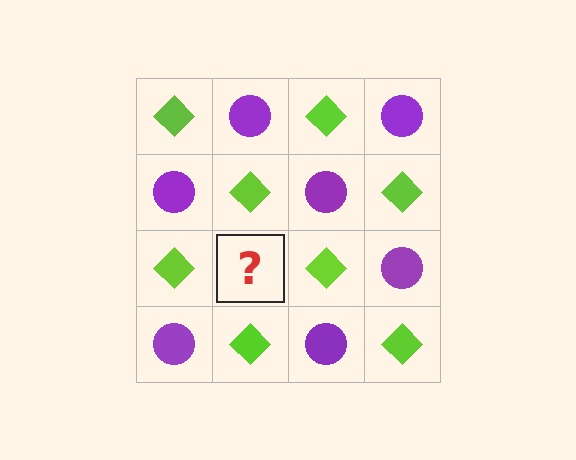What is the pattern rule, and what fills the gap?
The rule is that it alternates lime diamond and purple circle in a checkerboard pattern. The gap should be filled with a purple circle.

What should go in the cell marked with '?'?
The missing cell should contain a purple circle.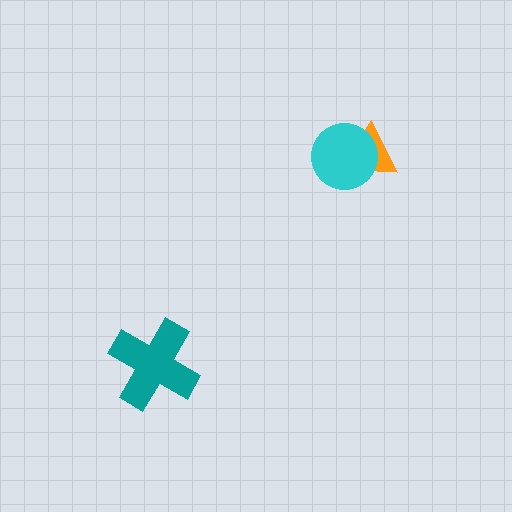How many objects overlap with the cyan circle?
1 object overlaps with the cyan circle.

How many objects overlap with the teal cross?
0 objects overlap with the teal cross.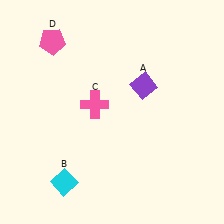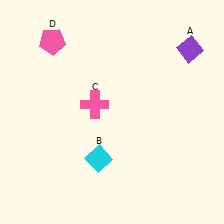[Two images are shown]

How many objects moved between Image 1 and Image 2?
2 objects moved between the two images.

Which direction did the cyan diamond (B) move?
The cyan diamond (B) moved right.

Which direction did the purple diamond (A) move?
The purple diamond (A) moved right.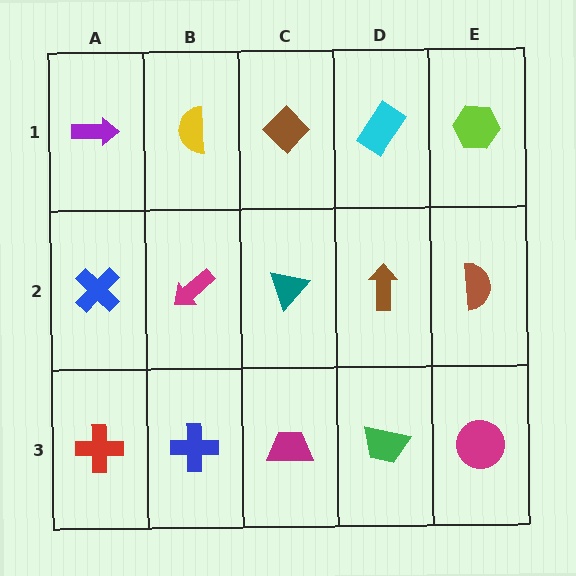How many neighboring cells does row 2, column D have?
4.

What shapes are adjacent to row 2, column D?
A cyan rectangle (row 1, column D), a green trapezoid (row 3, column D), a teal triangle (row 2, column C), a brown semicircle (row 2, column E).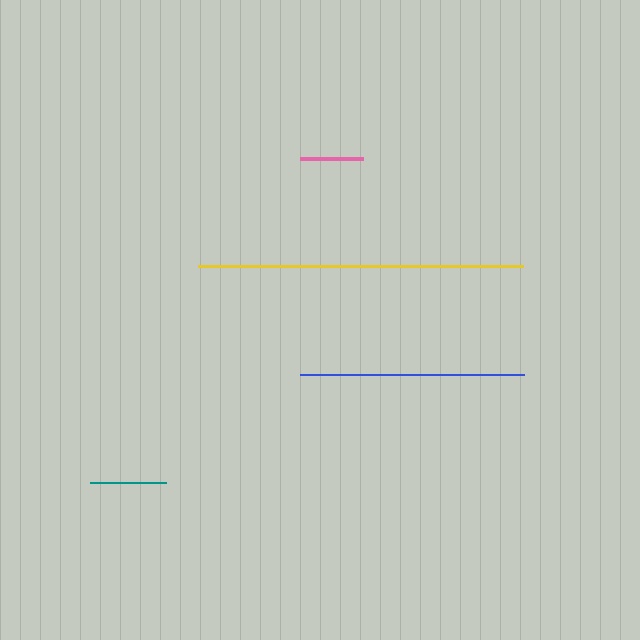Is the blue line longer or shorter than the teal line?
The blue line is longer than the teal line.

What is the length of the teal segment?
The teal segment is approximately 76 pixels long.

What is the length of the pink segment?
The pink segment is approximately 63 pixels long.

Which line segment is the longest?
The yellow line is the longest at approximately 324 pixels.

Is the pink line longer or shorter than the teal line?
The teal line is longer than the pink line.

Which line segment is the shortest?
The pink line is the shortest at approximately 63 pixels.